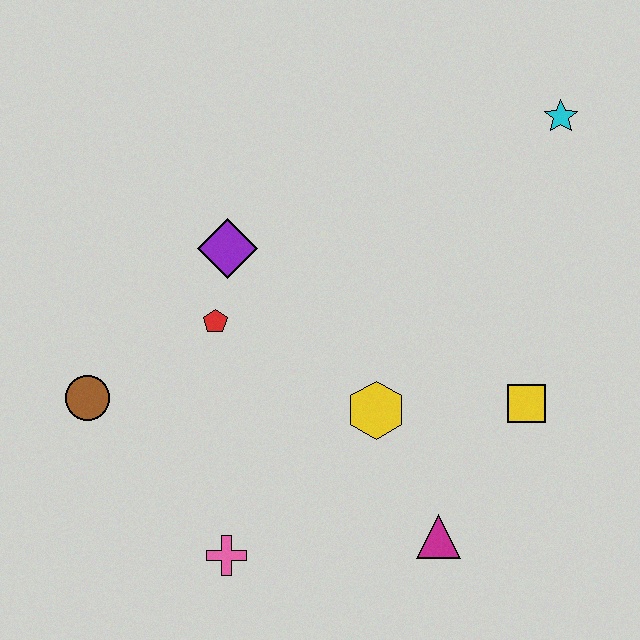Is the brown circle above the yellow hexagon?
Yes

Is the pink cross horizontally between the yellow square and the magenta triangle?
No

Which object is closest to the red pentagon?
The purple diamond is closest to the red pentagon.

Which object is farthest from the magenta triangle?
The cyan star is farthest from the magenta triangle.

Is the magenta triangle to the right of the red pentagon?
Yes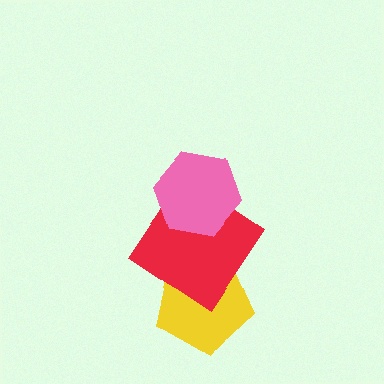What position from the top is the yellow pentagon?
The yellow pentagon is 3rd from the top.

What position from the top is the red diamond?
The red diamond is 2nd from the top.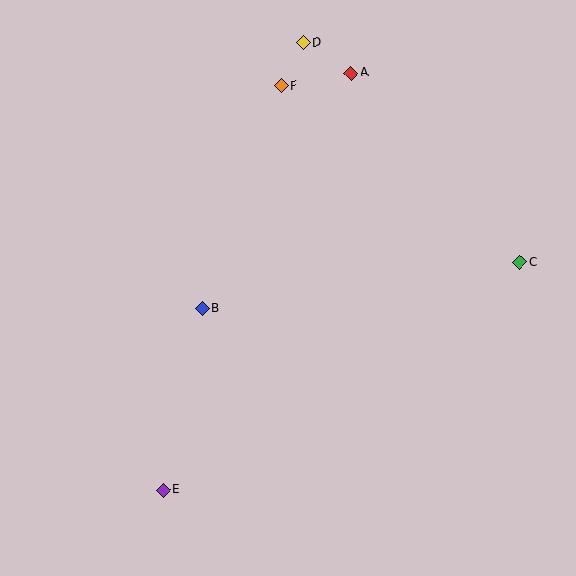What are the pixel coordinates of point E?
Point E is at (163, 490).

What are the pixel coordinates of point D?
Point D is at (303, 43).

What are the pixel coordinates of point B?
Point B is at (202, 309).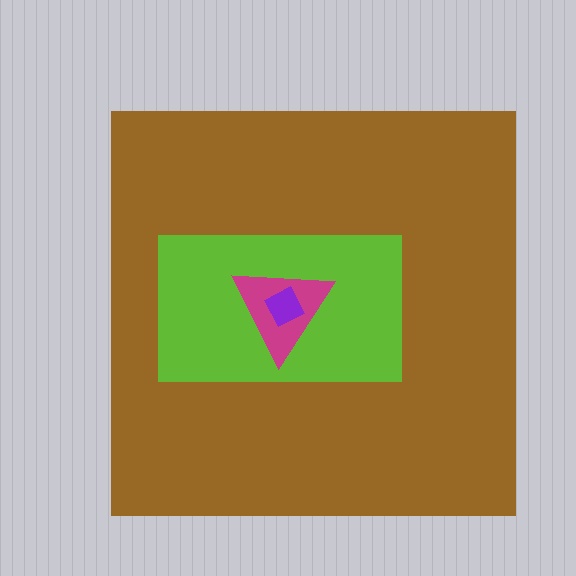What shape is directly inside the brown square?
The lime rectangle.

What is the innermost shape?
The purple diamond.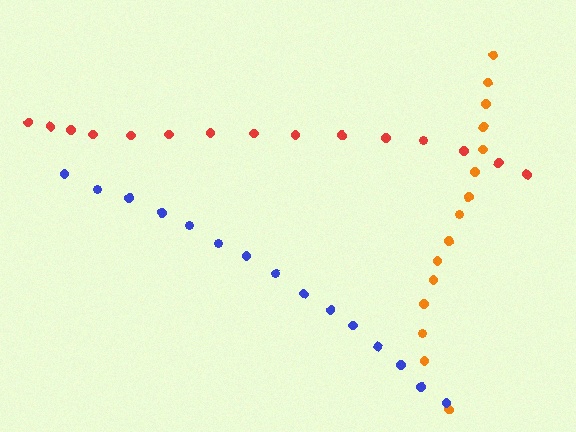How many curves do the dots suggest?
There are 3 distinct paths.